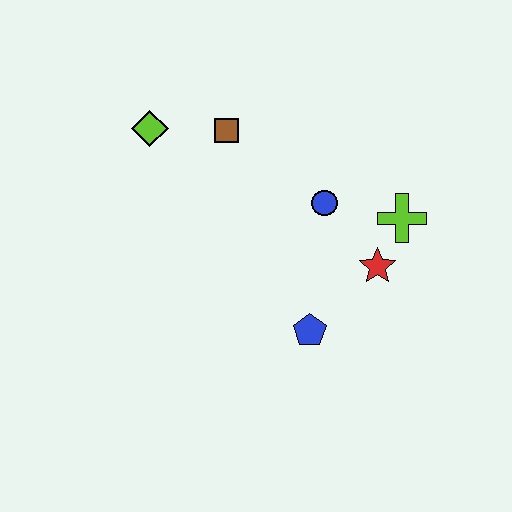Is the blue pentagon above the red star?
No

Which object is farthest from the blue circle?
The lime diamond is farthest from the blue circle.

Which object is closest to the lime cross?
The red star is closest to the lime cross.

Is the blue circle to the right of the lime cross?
No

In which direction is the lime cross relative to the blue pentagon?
The lime cross is above the blue pentagon.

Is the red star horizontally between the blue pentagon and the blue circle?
No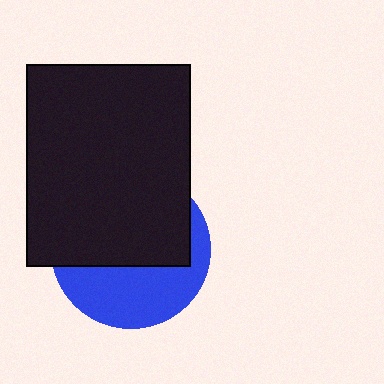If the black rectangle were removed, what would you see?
You would see the complete blue circle.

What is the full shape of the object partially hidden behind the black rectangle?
The partially hidden object is a blue circle.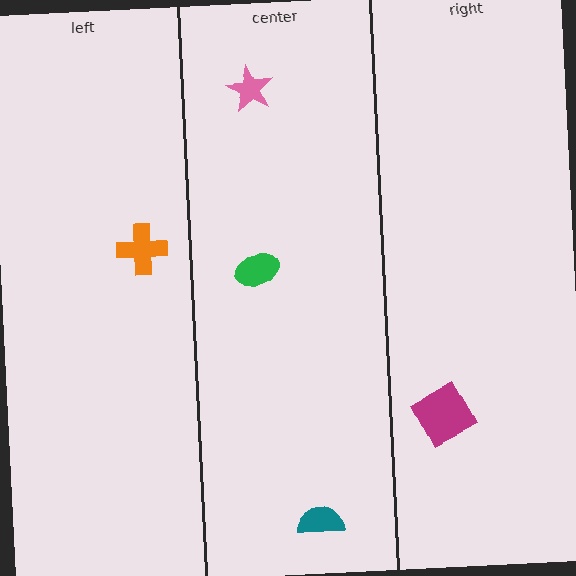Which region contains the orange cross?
The left region.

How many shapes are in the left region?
1.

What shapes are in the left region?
The orange cross.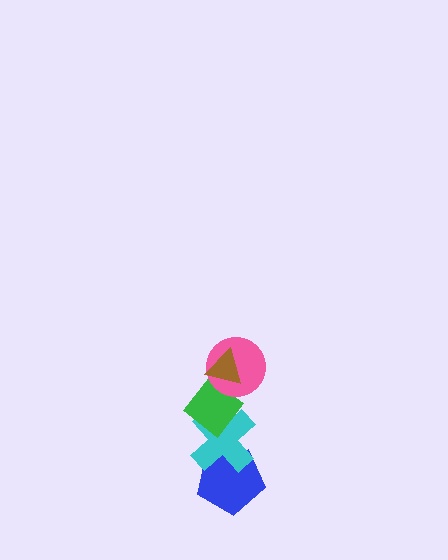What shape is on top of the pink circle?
The brown triangle is on top of the pink circle.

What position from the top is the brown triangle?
The brown triangle is 1st from the top.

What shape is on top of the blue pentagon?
The cyan cross is on top of the blue pentagon.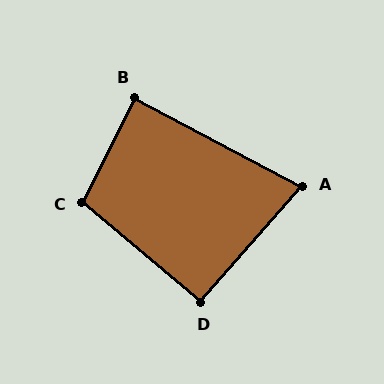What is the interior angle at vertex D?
Approximately 91 degrees (approximately right).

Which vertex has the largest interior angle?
C, at approximately 103 degrees.